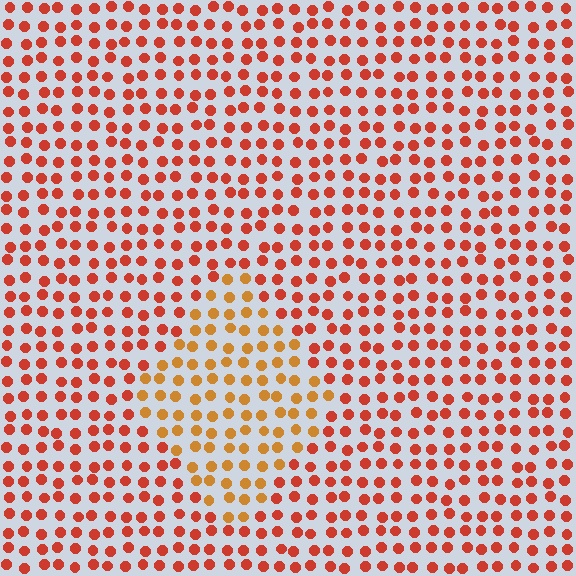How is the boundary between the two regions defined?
The boundary is defined purely by a slight shift in hue (about 29 degrees). Spacing, size, and orientation are identical on both sides.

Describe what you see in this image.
The image is filled with small red elements in a uniform arrangement. A diamond-shaped region is visible where the elements are tinted to a slightly different hue, forming a subtle color boundary.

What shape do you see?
I see a diamond.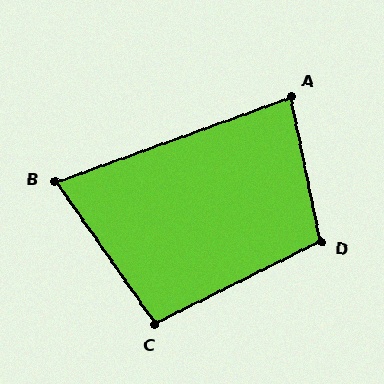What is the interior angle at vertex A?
Approximately 82 degrees (acute).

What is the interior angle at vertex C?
Approximately 98 degrees (obtuse).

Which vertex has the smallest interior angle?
B, at approximately 75 degrees.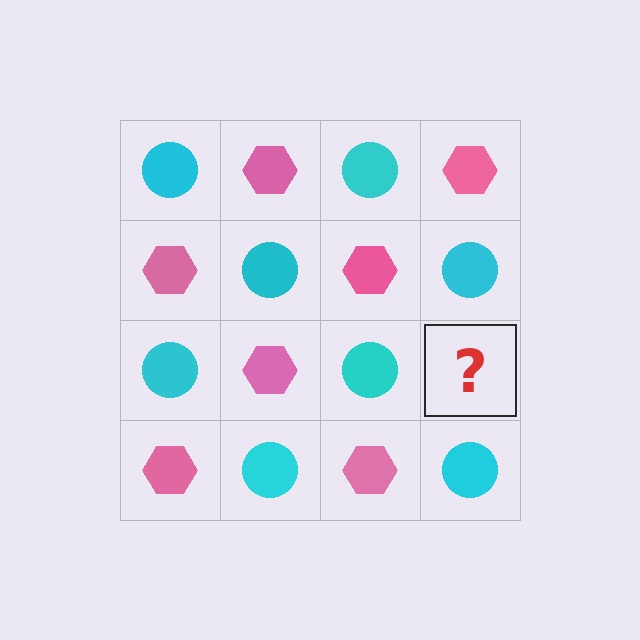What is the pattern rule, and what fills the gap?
The rule is that it alternates cyan circle and pink hexagon in a checkerboard pattern. The gap should be filled with a pink hexagon.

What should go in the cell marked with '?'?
The missing cell should contain a pink hexagon.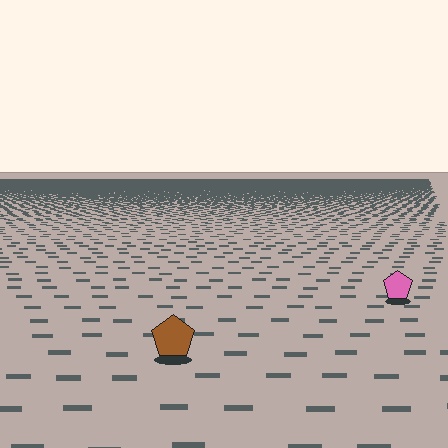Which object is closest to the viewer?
The brown pentagon is closest. The texture marks near it are larger and more spread out.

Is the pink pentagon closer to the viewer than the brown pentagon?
No. The brown pentagon is closer — you can tell from the texture gradient: the ground texture is coarser near it.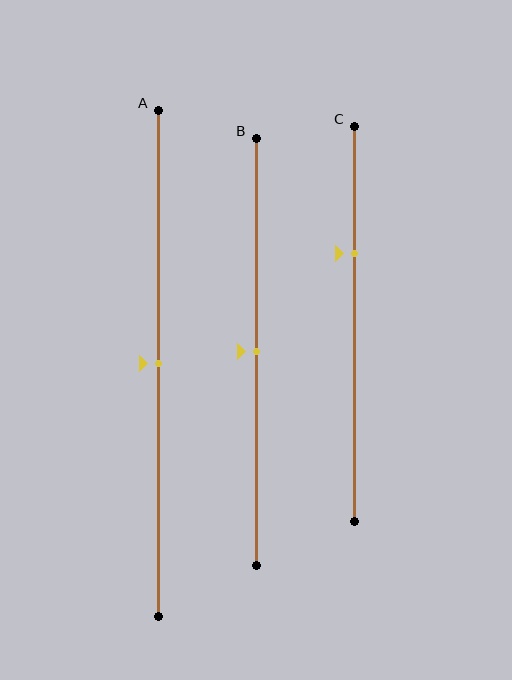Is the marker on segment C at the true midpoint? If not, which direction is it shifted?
No, the marker on segment C is shifted upward by about 18% of the segment length.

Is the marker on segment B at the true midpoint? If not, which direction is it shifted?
Yes, the marker on segment B is at the true midpoint.